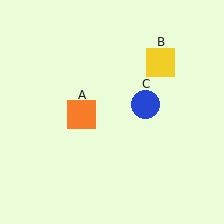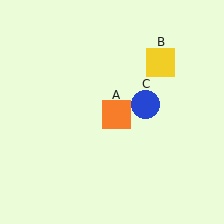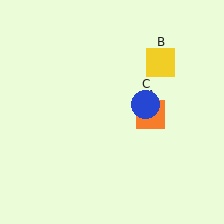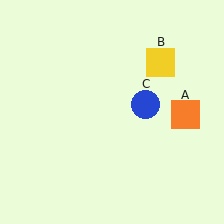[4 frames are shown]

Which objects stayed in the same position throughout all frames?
Yellow square (object B) and blue circle (object C) remained stationary.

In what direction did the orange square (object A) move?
The orange square (object A) moved right.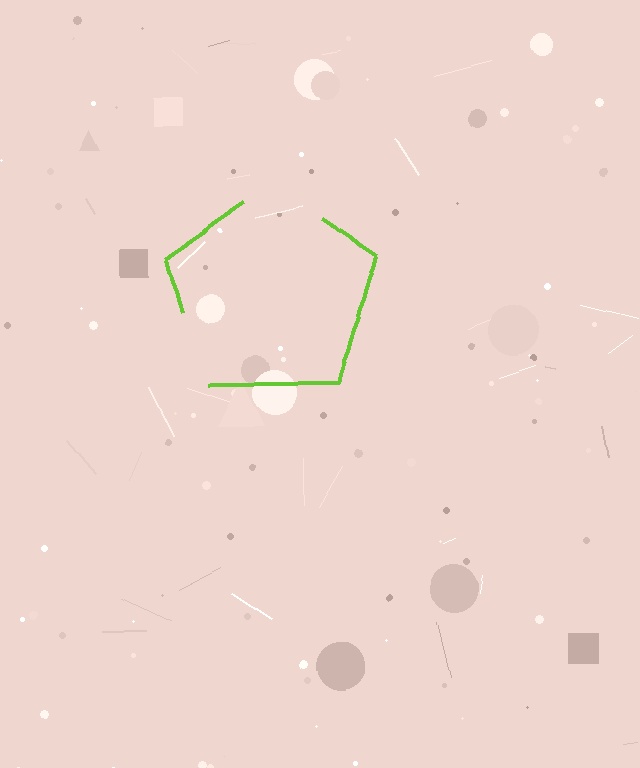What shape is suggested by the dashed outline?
The dashed outline suggests a pentagon.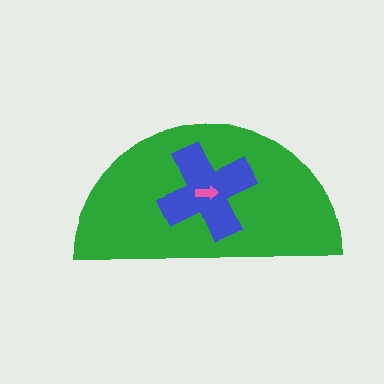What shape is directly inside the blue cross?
The pink arrow.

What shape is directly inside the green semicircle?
The blue cross.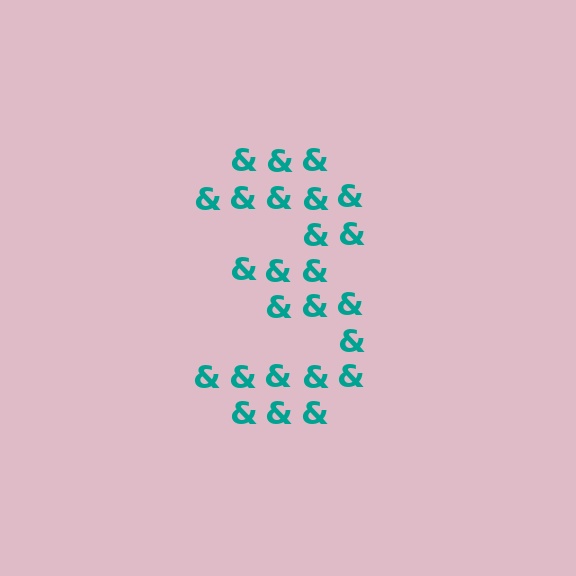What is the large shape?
The large shape is the digit 3.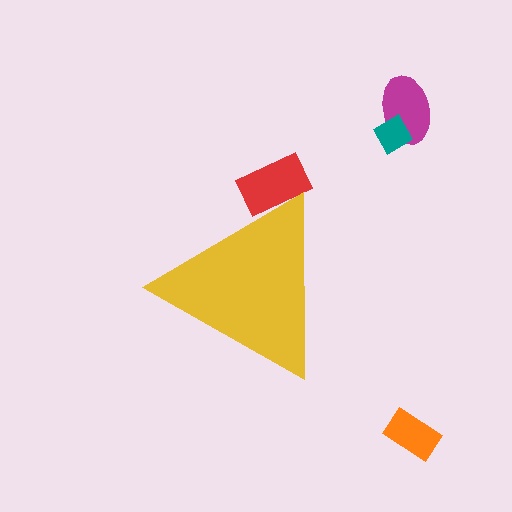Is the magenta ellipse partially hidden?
No, the magenta ellipse is fully visible.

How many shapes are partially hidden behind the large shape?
1 shape is partially hidden.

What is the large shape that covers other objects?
A yellow triangle.